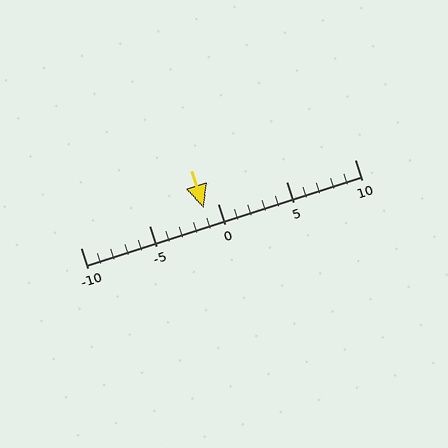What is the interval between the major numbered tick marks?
The major tick marks are spaced 5 units apart.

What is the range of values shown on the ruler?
The ruler shows values from -10 to 10.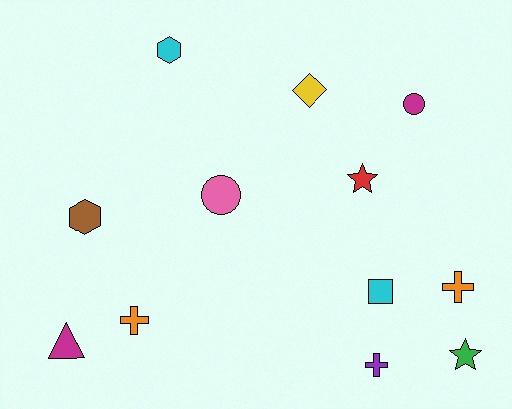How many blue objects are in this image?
There are no blue objects.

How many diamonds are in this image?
There is 1 diamond.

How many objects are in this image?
There are 12 objects.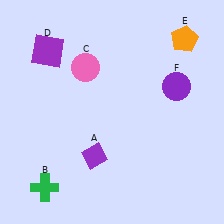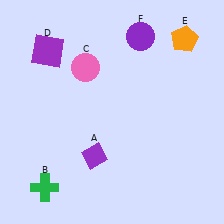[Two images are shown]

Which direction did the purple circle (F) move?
The purple circle (F) moved up.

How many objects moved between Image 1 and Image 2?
1 object moved between the two images.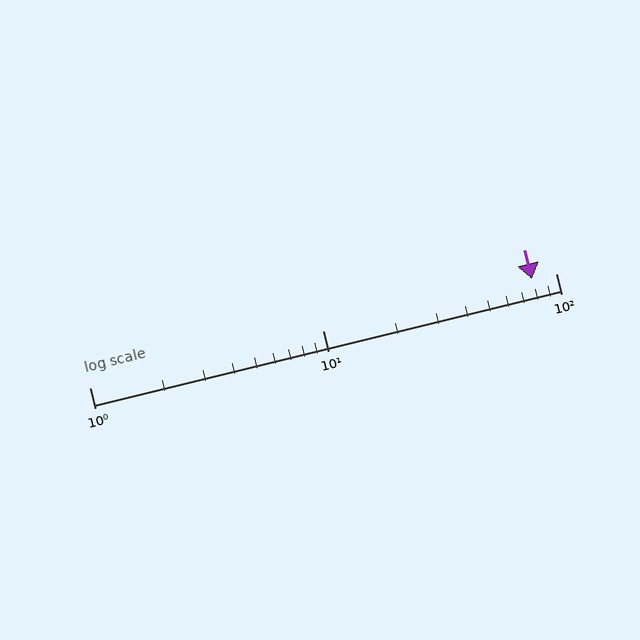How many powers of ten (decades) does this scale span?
The scale spans 2 decades, from 1 to 100.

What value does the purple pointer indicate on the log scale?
The pointer indicates approximately 79.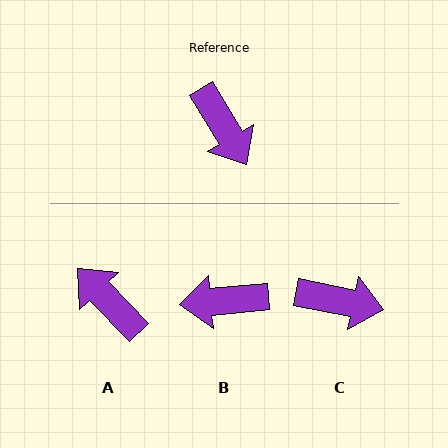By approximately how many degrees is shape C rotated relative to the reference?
Approximately 48 degrees counter-clockwise.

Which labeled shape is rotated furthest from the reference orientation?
A, about 167 degrees away.